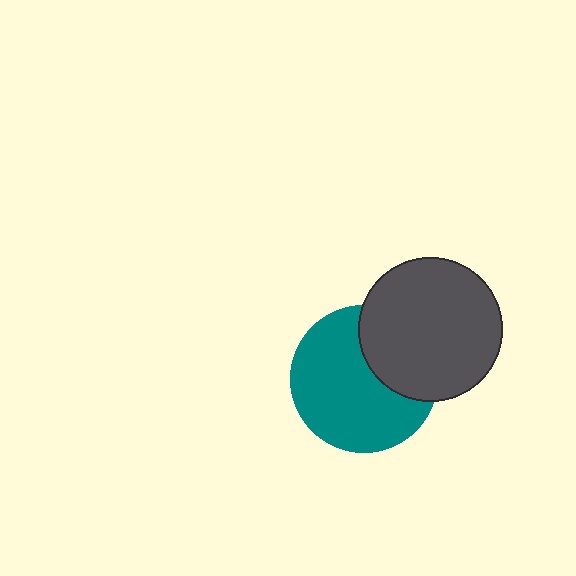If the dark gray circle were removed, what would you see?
You would see the complete teal circle.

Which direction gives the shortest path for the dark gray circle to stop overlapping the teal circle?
Moving right gives the shortest separation.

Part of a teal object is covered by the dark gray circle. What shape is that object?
It is a circle.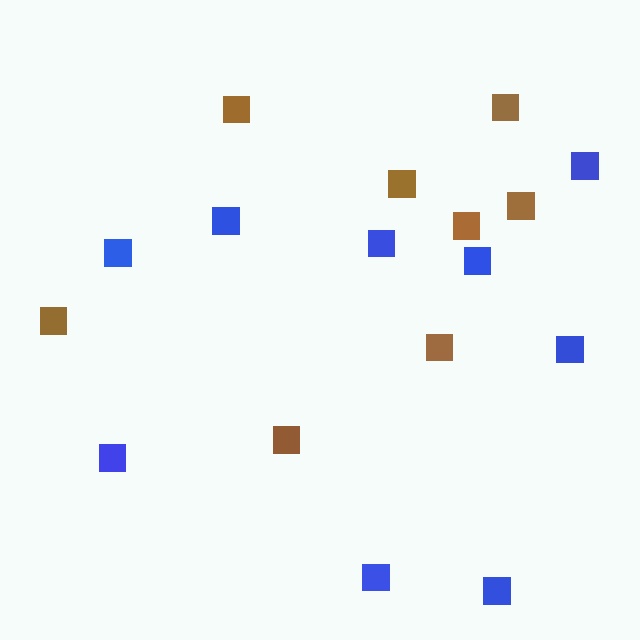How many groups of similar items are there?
There are 2 groups: one group of blue squares (9) and one group of brown squares (8).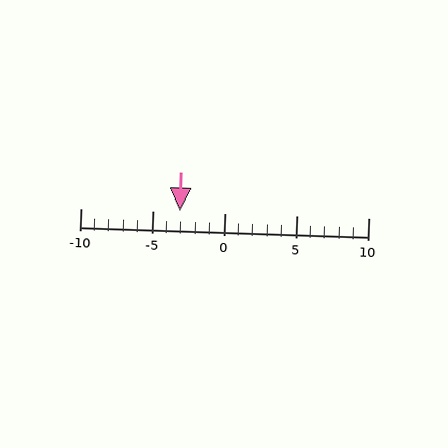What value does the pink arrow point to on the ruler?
The pink arrow points to approximately -3.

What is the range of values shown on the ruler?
The ruler shows values from -10 to 10.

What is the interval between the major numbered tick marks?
The major tick marks are spaced 5 units apart.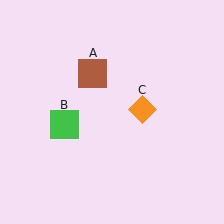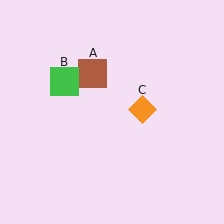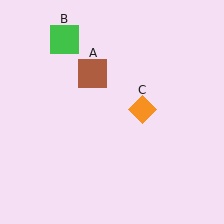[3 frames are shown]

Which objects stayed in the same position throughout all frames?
Brown square (object A) and orange diamond (object C) remained stationary.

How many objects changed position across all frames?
1 object changed position: green square (object B).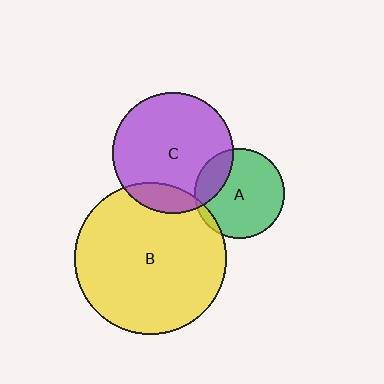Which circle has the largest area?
Circle B (yellow).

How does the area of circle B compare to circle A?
Approximately 2.9 times.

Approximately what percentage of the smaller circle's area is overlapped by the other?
Approximately 5%.